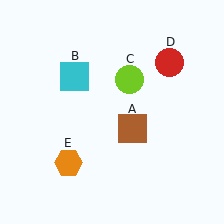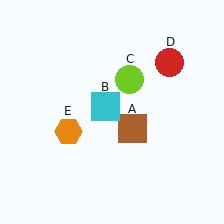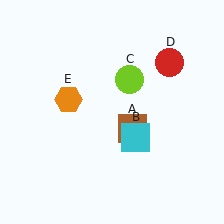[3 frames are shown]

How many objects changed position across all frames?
2 objects changed position: cyan square (object B), orange hexagon (object E).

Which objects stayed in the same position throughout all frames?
Brown square (object A) and lime circle (object C) and red circle (object D) remained stationary.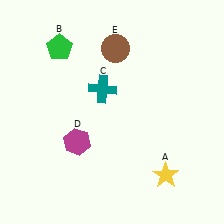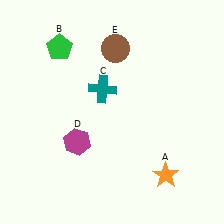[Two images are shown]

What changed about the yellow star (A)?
In Image 1, A is yellow. In Image 2, it changed to orange.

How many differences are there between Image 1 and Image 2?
There is 1 difference between the two images.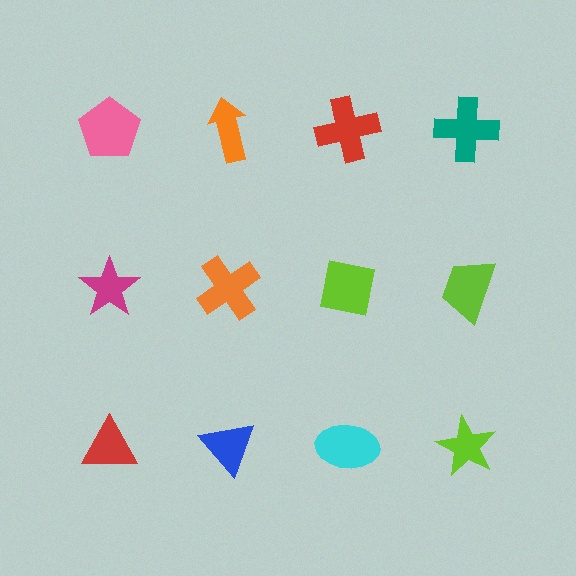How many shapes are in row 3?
4 shapes.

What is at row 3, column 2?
A blue triangle.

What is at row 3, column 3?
A cyan ellipse.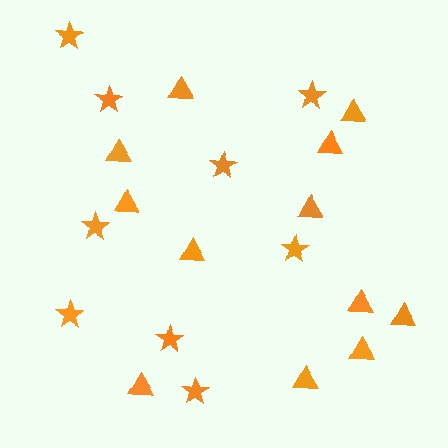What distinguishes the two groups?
There are 2 groups: one group of triangles (12) and one group of stars (9).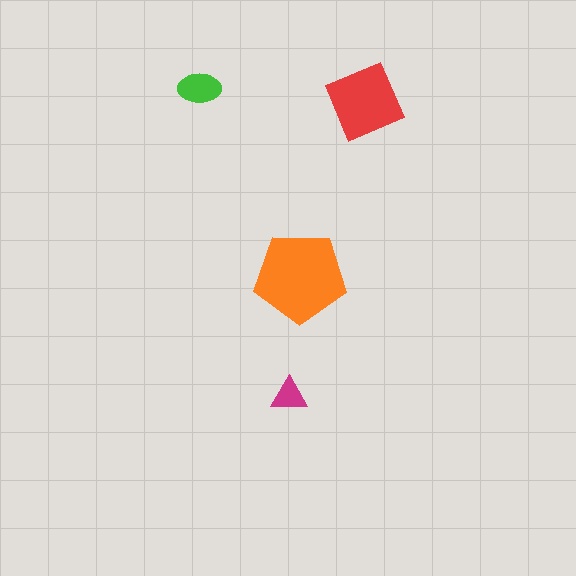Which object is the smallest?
The magenta triangle.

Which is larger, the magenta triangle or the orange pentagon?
The orange pentagon.